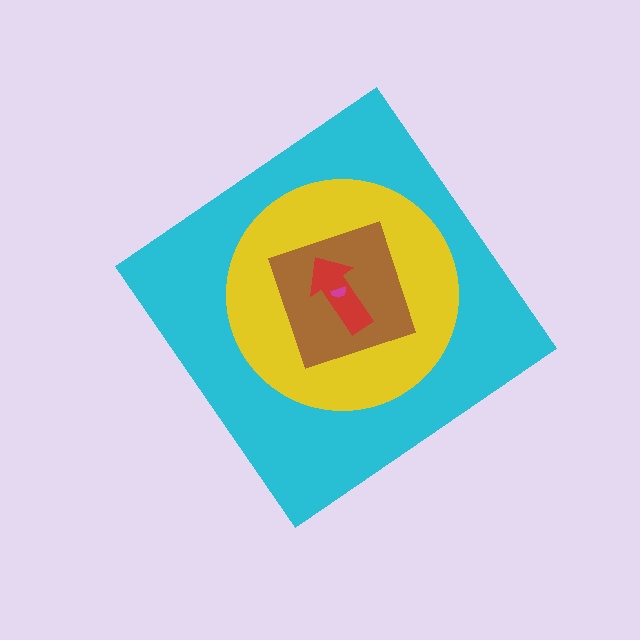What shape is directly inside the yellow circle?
The brown square.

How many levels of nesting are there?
5.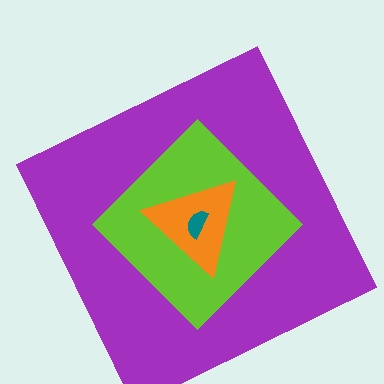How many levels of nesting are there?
4.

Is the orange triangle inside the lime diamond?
Yes.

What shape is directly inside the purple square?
The lime diamond.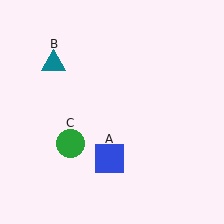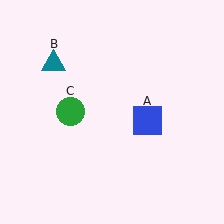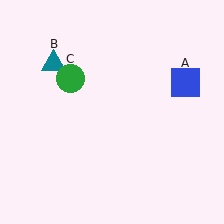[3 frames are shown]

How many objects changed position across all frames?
2 objects changed position: blue square (object A), green circle (object C).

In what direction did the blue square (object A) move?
The blue square (object A) moved up and to the right.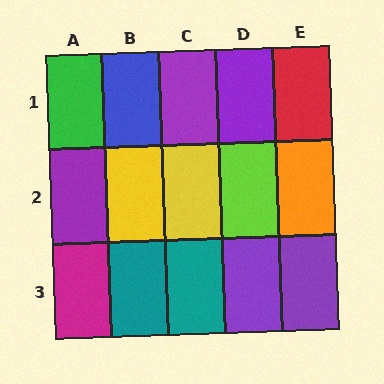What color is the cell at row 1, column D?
Purple.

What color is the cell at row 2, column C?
Yellow.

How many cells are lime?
1 cell is lime.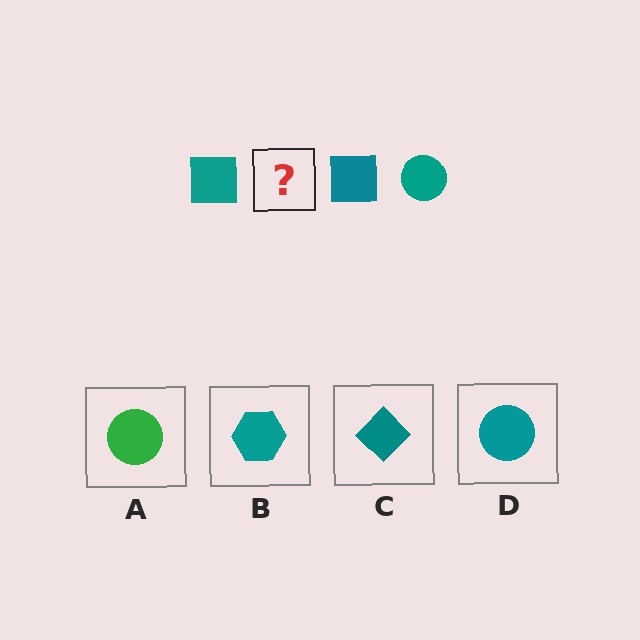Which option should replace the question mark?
Option D.